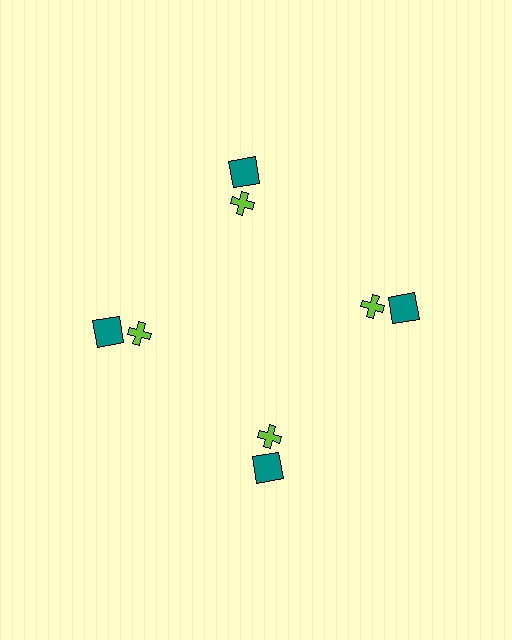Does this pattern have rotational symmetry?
Yes, this pattern has 4-fold rotational symmetry. It looks the same after rotating 90 degrees around the center.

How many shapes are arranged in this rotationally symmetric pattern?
There are 8 shapes, arranged in 4 groups of 2.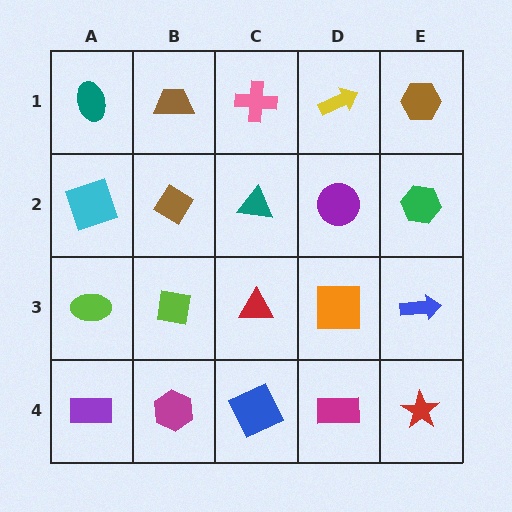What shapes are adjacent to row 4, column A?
A lime ellipse (row 3, column A), a magenta hexagon (row 4, column B).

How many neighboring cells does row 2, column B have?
4.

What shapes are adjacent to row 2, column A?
A teal ellipse (row 1, column A), a lime ellipse (row 3, column A), a brown diamond (row 2, column B).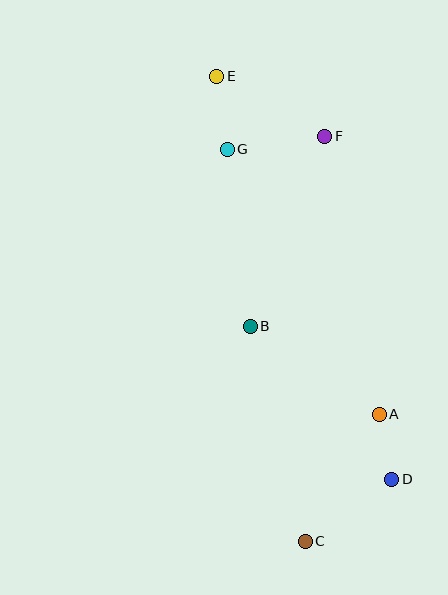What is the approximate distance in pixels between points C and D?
The distance between C and D is approximately 107 pixels.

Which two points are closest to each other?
Points A and D are closest to each other.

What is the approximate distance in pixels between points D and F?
The distance between D and F is approximately 349 pixels.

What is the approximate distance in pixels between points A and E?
The distance between A and E is approximately 375 pixels.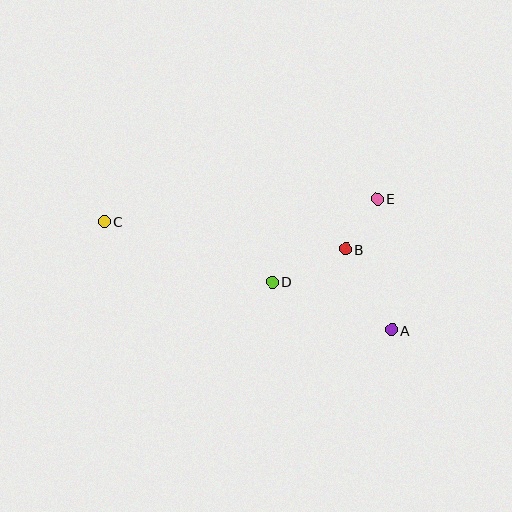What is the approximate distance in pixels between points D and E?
The distance between D and E is approximately 134 pixels.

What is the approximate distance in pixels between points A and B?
The distance between A and B is approximately 93 pixels.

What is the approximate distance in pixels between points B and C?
The distance between B and C is approximately 243 pixels.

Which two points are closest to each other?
Points B and E are closest to each other.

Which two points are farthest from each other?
Points A and C are farthest from each other.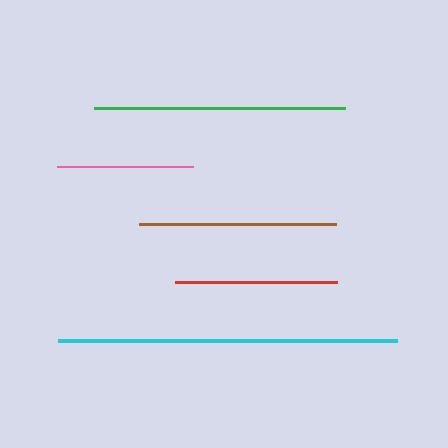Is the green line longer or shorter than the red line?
The green line is longer than the red line.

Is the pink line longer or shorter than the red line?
The red line is longer than the pink line.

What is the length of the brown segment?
The brown segment is approximately 197 pixels long.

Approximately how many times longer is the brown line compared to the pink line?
The brown line is approximately 1.5 times the length of the pink line.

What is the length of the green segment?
The green segment is approximately 251 pixels long.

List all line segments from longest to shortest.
From longest to shortest: cyan, green, brown, red, pink.